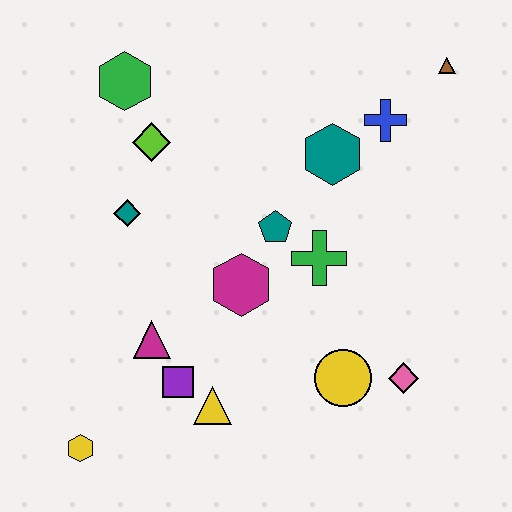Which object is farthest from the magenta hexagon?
The brown triangle is farthest from the magenta hexagon.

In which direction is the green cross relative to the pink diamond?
The green cross is above the pink diamond.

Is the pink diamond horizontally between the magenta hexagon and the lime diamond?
No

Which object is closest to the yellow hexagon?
The purple square is closest to the yellow hexagon.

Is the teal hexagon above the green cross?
Yes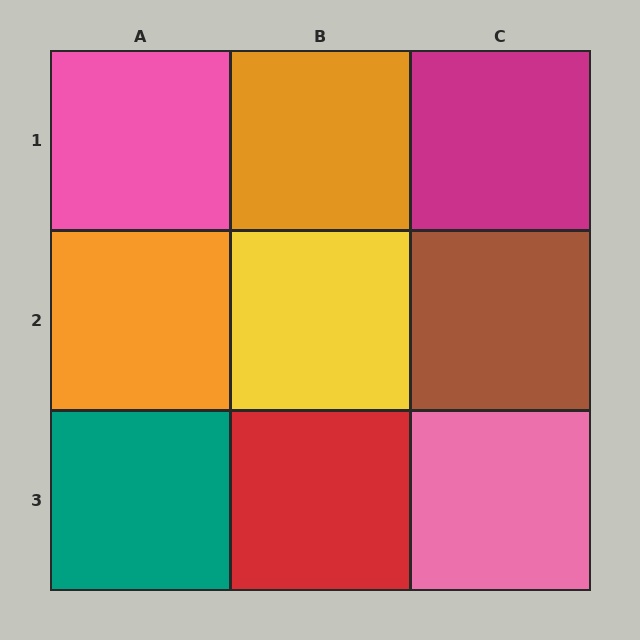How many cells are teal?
1 cell is teal.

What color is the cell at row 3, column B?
Red.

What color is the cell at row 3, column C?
Pink.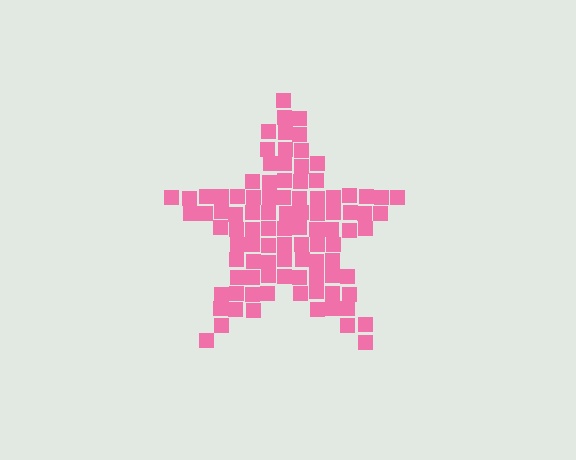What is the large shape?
The large shape is a star.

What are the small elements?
The small elements are squares.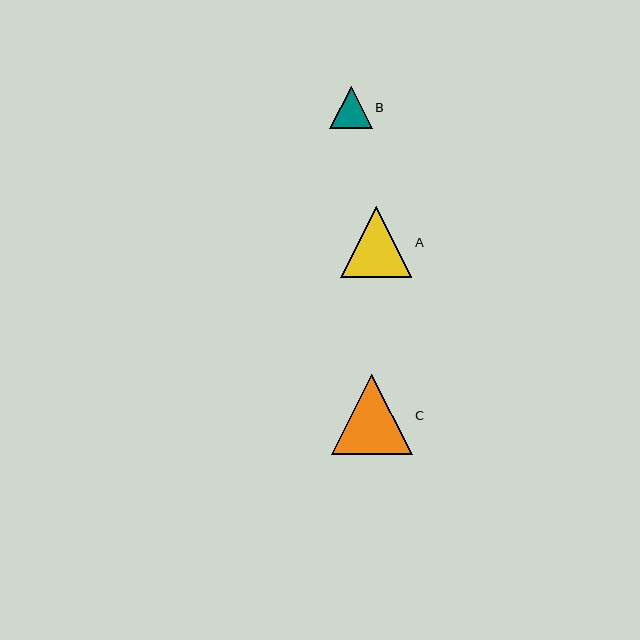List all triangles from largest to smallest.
From largest to smallest: C, A, B.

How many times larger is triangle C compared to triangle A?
Triangle C is approximately 1.1 times the size of triangle A.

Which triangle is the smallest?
Triangle B is the smallest with a size of approximately 42 pixels.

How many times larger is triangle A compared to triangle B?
Triangle A is approximately 1.7 times the size of triangle B.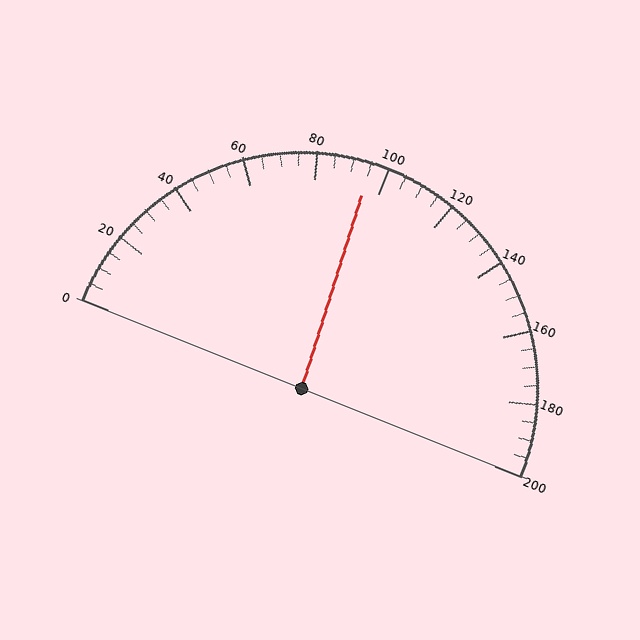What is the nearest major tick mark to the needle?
The nearest major tick mark is 100.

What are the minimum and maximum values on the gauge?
The gauge ranges from 0 to 200.